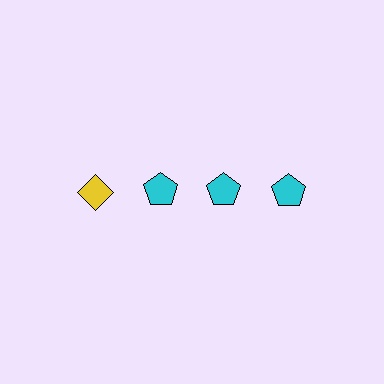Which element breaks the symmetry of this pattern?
The yellow diamond in the top row, leftmost column breaks the symmetry. All other shapes are cyan pentagons.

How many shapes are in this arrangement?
There are 4 shapes arranged in a grid pattern.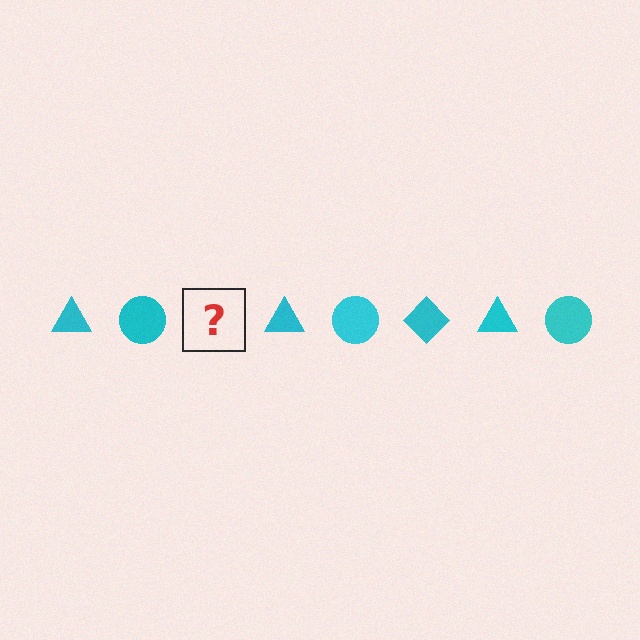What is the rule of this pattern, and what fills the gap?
The rule is that the pattern cycles through triangle, circle, diamond shapes in cyan. The gap should be filled with a cyan diamond.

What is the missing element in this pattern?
The missing element is a cyan diamond.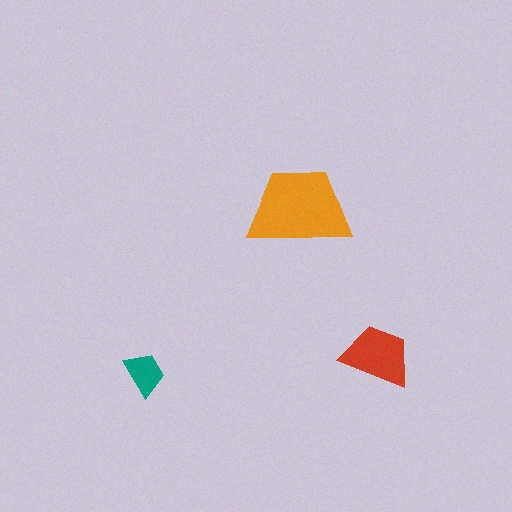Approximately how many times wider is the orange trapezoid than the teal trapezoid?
About 2.5 times wider.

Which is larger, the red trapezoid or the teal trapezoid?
The red one.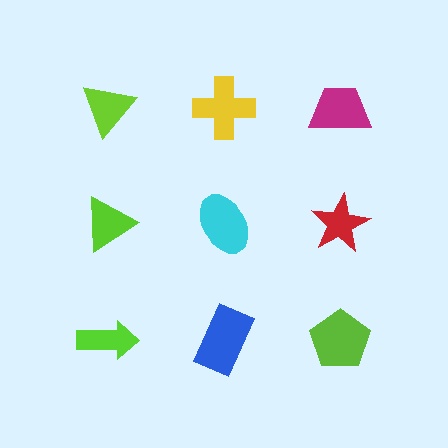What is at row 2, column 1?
A lime triangle.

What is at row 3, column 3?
A lime pentagon.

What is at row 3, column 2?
A blue rectangle.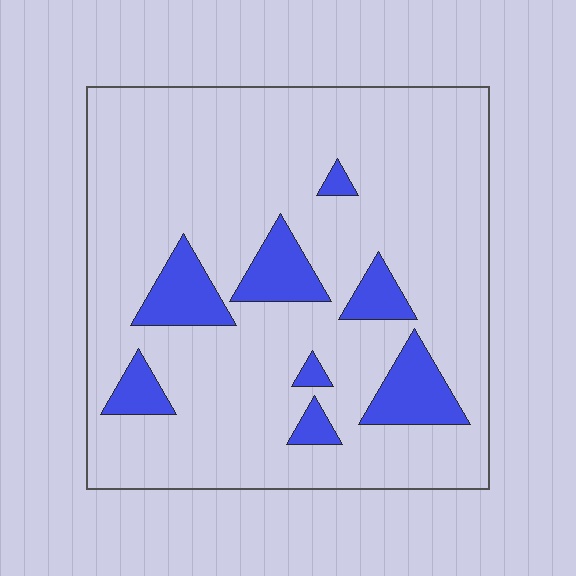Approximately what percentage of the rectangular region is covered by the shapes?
Approximately 15%.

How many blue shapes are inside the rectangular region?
8.